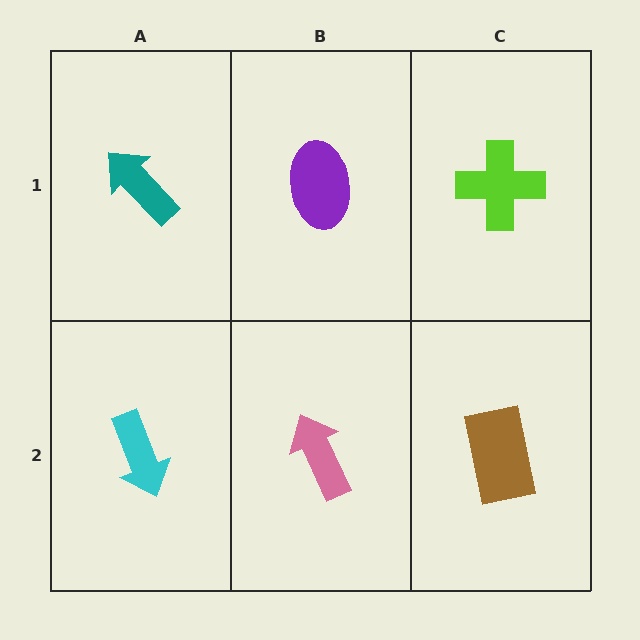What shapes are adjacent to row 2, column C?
A lime cross (row 1, column C), a pink arrow (row 2, column B).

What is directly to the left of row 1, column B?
A teal arrow.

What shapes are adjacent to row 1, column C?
A brown rectangle (row 2, column C), a purple ellipse (row 1, column B).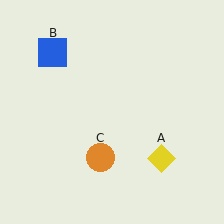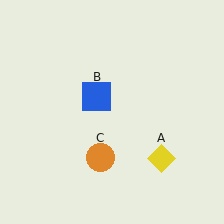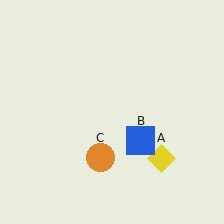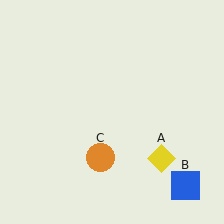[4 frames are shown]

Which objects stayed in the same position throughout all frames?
Yellow diamond (object A) and orange circle (object C) remained stationary.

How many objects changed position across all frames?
1 object changed position: blue square (object B).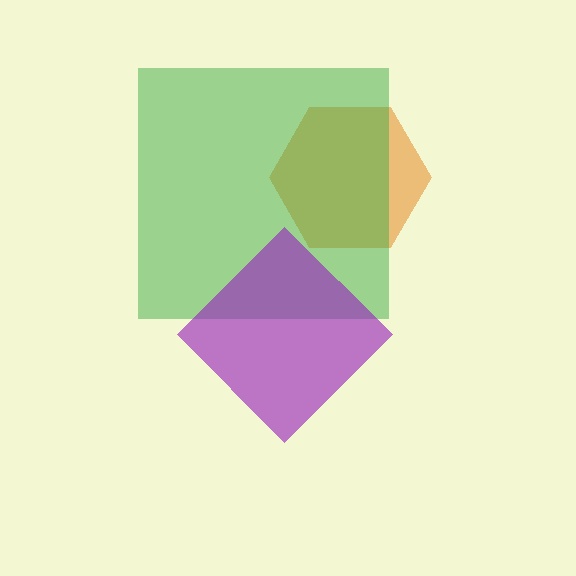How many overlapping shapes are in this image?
There are 3 overlapping shapes in the image.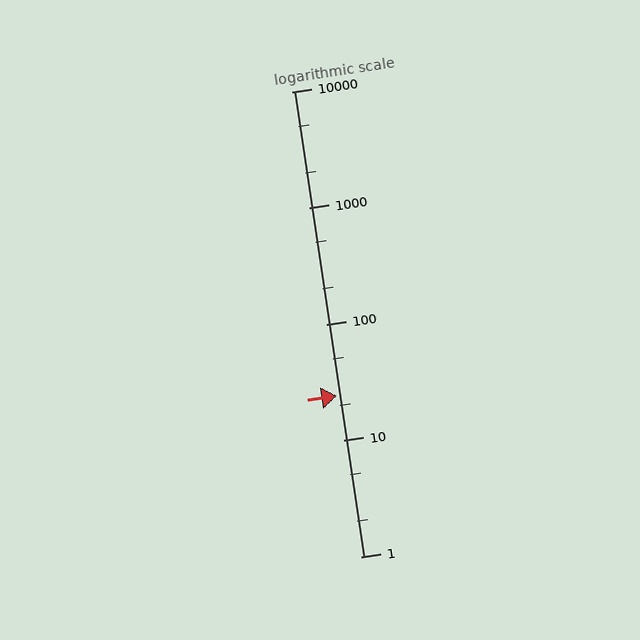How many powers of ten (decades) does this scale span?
The scale spans 4 decades, from 1 to 10000.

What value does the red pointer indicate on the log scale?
The pointer indicates approximately 24.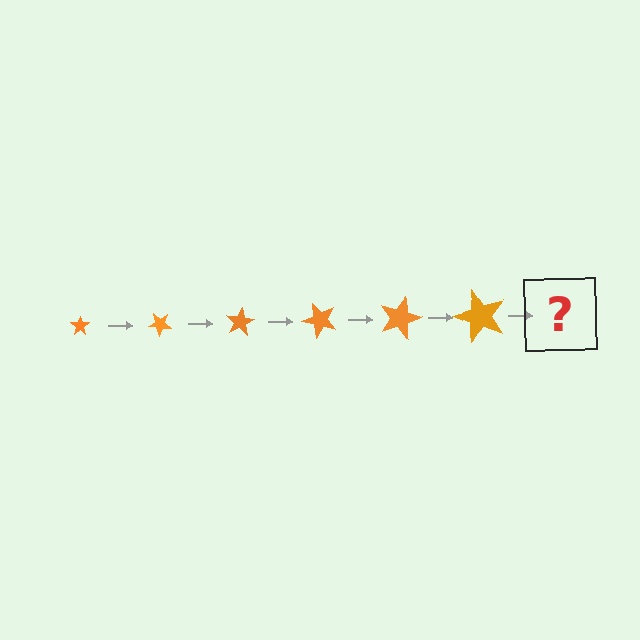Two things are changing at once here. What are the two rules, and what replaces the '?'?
The two rules are that the star grows larger each step and it rotates 40 degrees each step. The '?' should be a star, larger than the previous one and rotated 240 degrees from the start.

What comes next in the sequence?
The next element should be a star, larger than the previous one and rotated 240 degrees from the start.